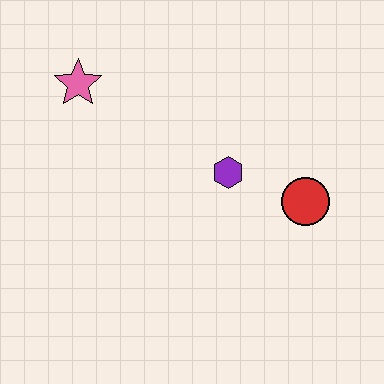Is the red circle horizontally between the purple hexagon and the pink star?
No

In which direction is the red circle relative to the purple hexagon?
The red circle is to the right of the purple hexagon.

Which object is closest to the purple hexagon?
The red circle is closest to the purple hexagon.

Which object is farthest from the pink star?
The red circle is farthest from the pink star.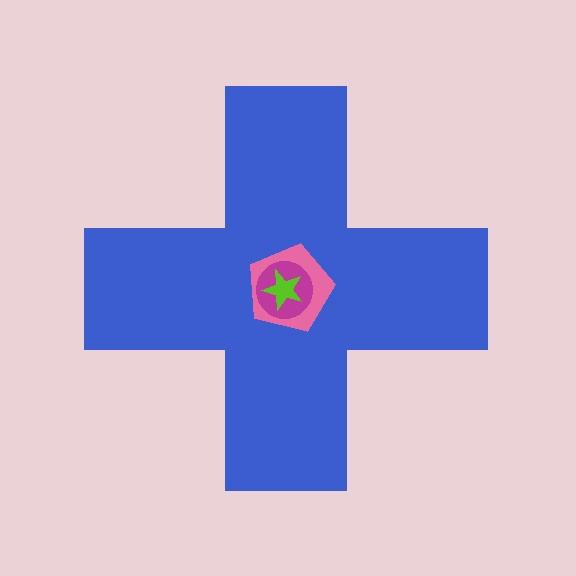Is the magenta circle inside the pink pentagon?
Yes.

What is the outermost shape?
The blue cross.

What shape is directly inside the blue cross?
The pink pentagon.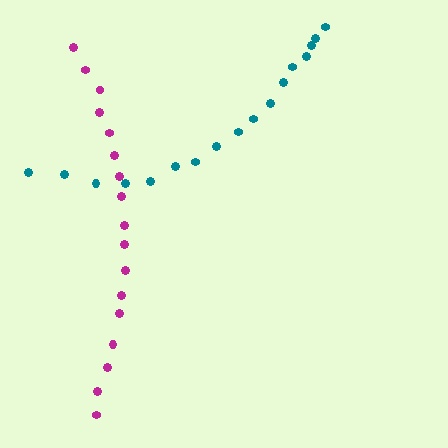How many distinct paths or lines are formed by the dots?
There are 2 distinct paths.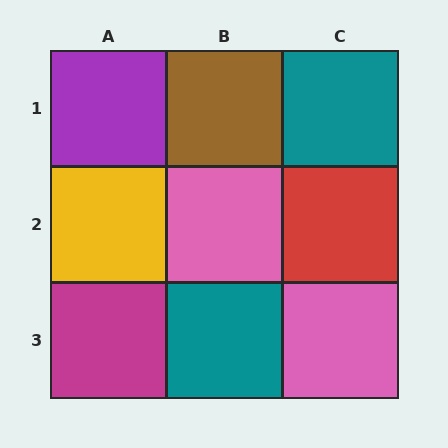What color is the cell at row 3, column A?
Magenta.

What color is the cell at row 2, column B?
Pink.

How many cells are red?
1 cell is red.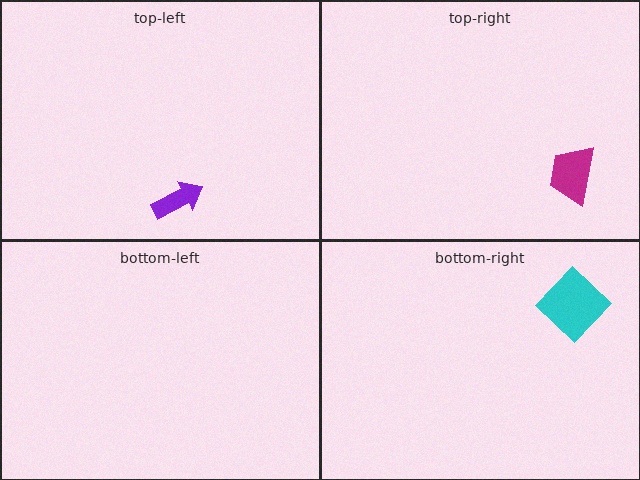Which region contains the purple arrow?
The top-left region.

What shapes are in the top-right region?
The magenta trapezoid.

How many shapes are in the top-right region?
1.